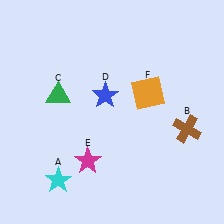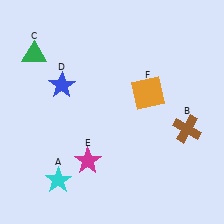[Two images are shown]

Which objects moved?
The objects that moved are: the green triangle (C), the blue star (D).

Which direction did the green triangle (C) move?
The green triangle (C) moved up.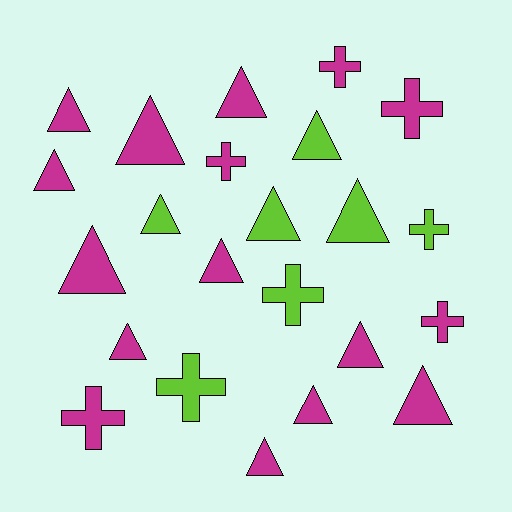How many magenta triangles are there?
There are 11 magenta triangles.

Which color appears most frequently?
Magenta, with 16 objects.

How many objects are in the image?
There are 23 objects.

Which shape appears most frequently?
Triangle, with 15 objects.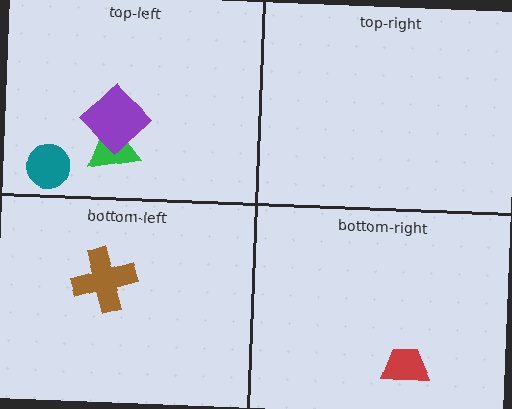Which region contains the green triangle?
The top-left region.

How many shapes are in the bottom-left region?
1.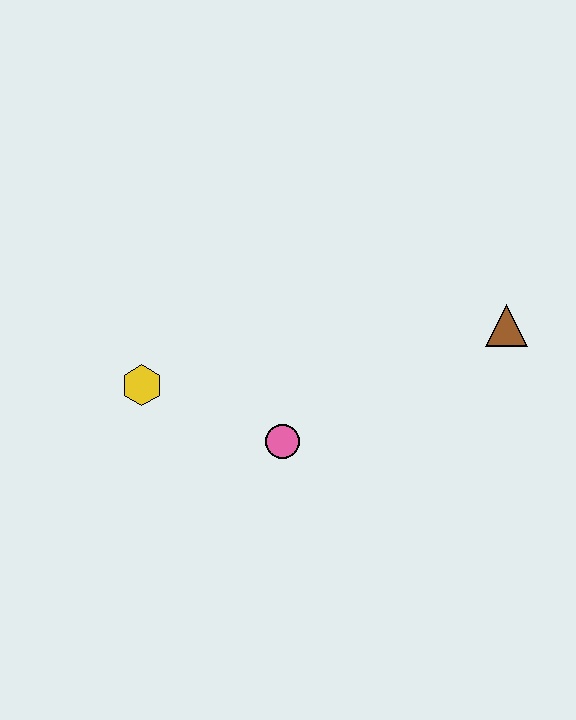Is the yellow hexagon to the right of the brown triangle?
No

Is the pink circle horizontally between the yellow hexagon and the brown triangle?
Yes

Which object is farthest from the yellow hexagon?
The brown triangle is farthest from the yellow hexagon.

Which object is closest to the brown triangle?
The pink circle is closest to the brown triangle.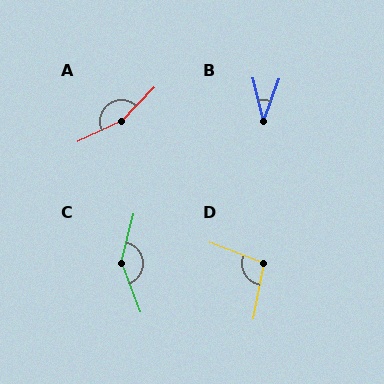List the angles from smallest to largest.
B (34°), D (101°), C (145°), A (160°).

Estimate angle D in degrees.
Approximately 101 degrees.